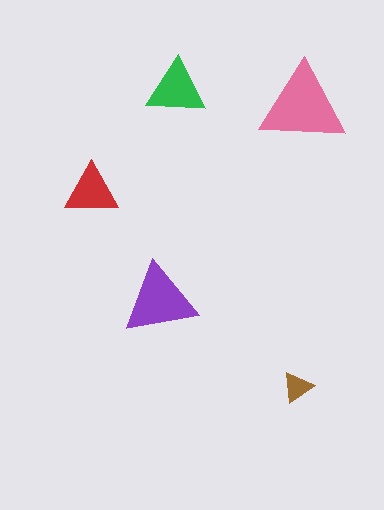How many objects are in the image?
There are 5 objects in the image.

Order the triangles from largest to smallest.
the pink one, the purple one, the green one, the red one, the brown one.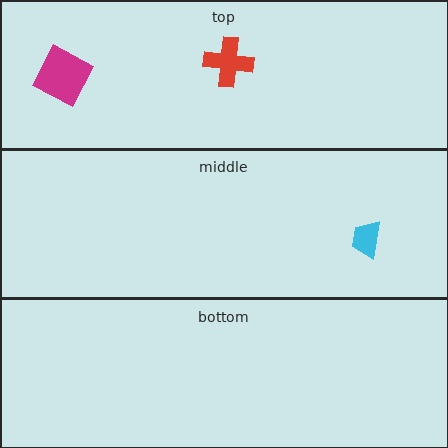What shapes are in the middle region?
The cyan trapezoid.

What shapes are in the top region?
The magenta square, the red cross.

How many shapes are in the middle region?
1.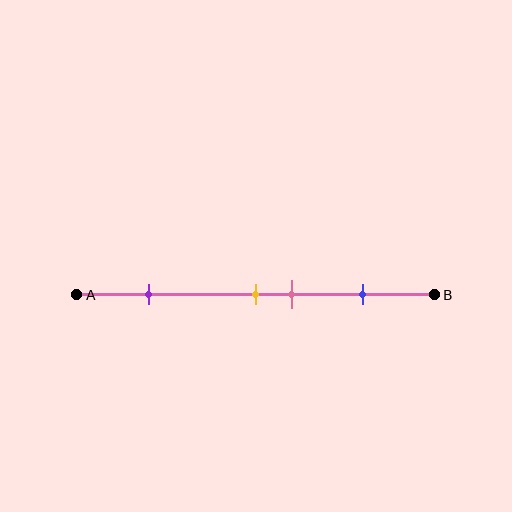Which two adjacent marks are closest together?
The yellow and pink marks are the closest adjacent pair.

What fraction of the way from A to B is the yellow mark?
The yellow mark is approximately 50% (0.5) of the way from A to B.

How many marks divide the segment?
There are 4 marks dividing the segment.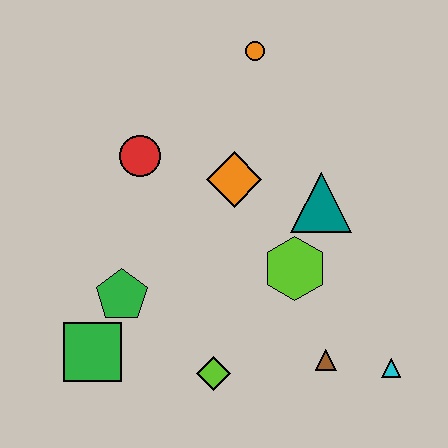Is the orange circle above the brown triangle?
Yes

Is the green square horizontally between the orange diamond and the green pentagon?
No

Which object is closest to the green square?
The green pentagon is closest to the green square.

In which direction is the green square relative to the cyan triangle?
The green square is to the left of the cyan triangle.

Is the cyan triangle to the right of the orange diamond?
Yes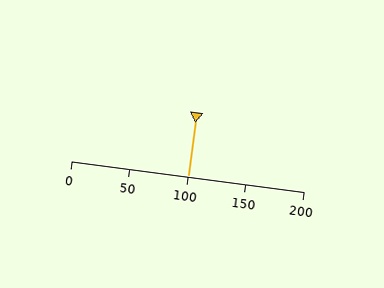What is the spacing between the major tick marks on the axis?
The major ticks are spaced 50 apart.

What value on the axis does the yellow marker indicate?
The marker indicates approximately 100.